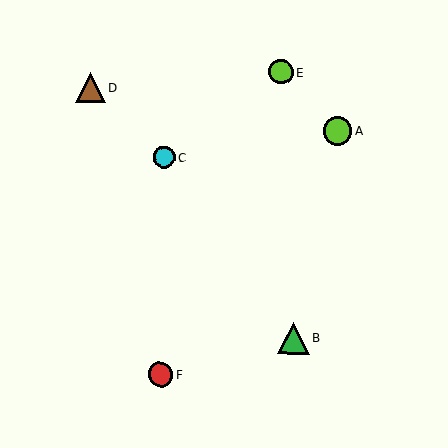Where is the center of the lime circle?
The center of the lime circle is at (281, 72).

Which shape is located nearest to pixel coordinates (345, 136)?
The lime circle (labeled A) at (337, 131) is nearest to that location.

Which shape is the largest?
The green triangle (labeled B) is the largest.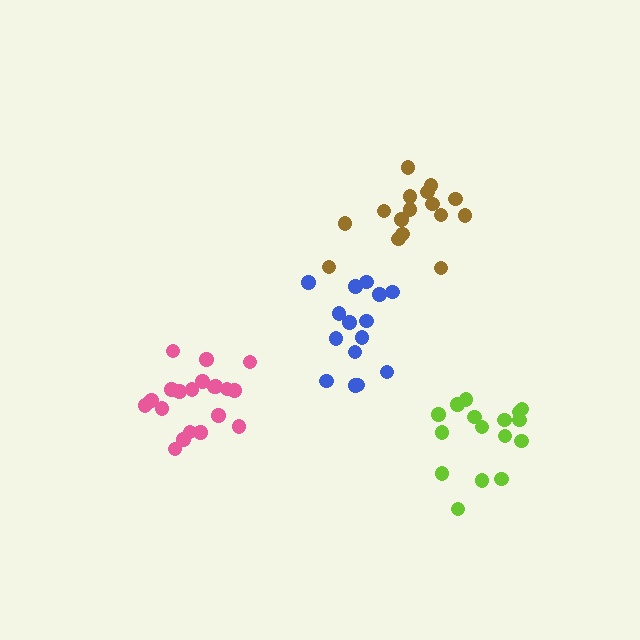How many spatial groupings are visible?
There are 4 spatial groupings.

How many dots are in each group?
Group 1: 16 dots, Group 2: 21 dots, Group 3: 16 dots, Group 4: 15 dots (68 total).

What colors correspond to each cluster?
The clusters are colored: brown, pink, lime, blue.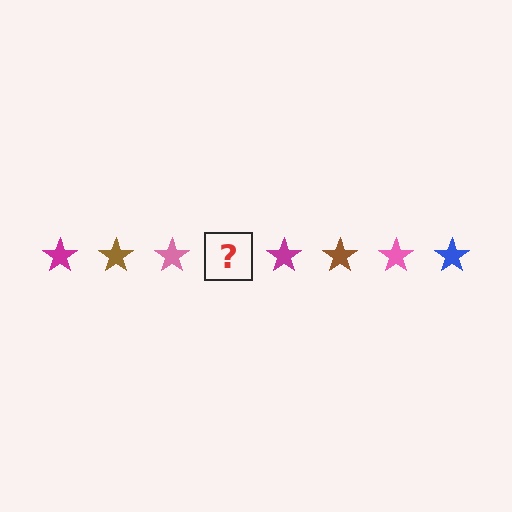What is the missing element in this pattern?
The missing element is a blue star.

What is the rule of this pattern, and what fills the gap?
The rule is that the pattern cycles through magenta, brown, pink, blue stars. The gap should be filled with a blue star.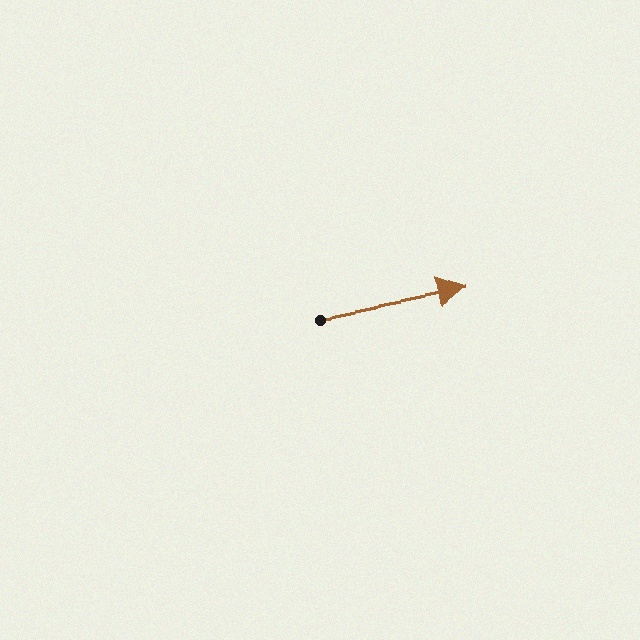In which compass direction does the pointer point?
East.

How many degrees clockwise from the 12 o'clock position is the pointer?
Approximately 79 degrees.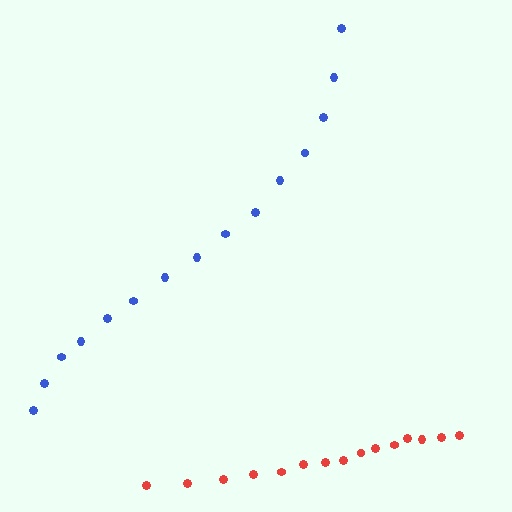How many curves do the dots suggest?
There are 2 distinct paths.